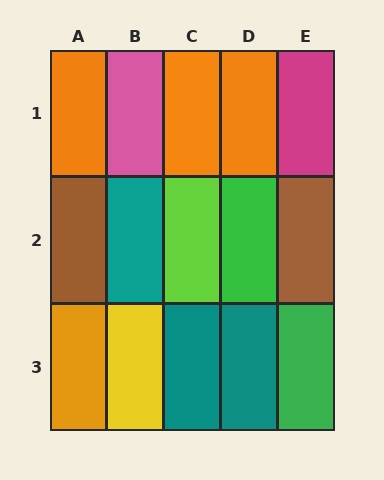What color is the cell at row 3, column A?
Orange.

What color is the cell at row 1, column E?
Magenta.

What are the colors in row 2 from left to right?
Brown, teal, lime, green, brown.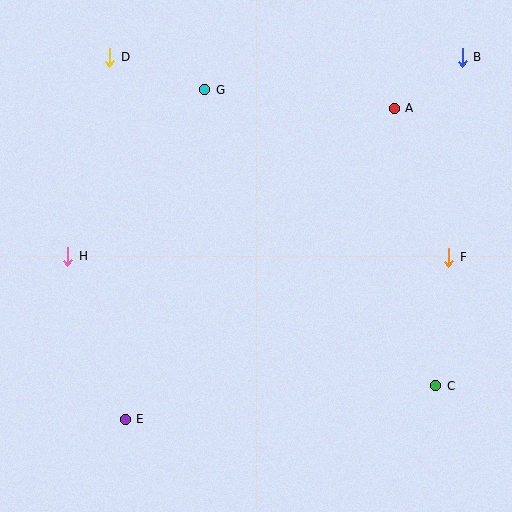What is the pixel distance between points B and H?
The distance between B and H is 442 pixels.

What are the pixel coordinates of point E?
Point E is at (125, 419).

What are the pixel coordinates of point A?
Point A is at (394, 108).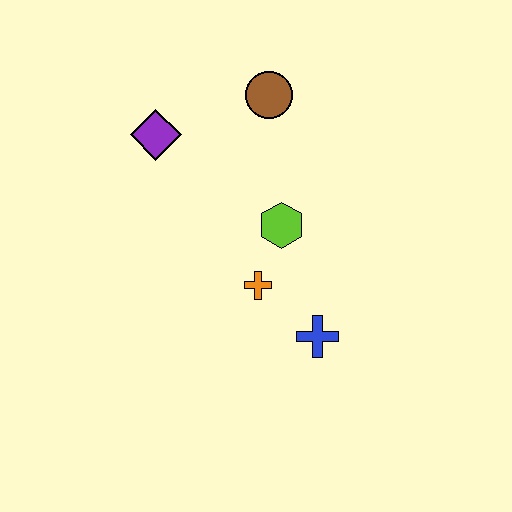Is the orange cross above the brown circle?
No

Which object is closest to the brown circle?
The purple diamond is closest to the brown circle.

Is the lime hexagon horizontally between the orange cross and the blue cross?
Yes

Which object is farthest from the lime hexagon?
The purple diamond is farthest from the lime hexagon.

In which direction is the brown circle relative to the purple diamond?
The brown circle is to the right of the purple diamond.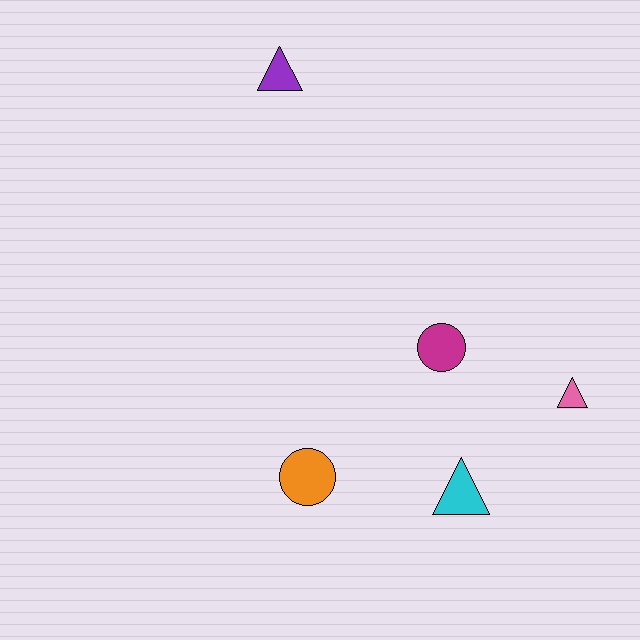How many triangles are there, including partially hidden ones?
There are 3 triangles.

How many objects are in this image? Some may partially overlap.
There are 5 objects.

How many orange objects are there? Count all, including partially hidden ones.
There is 1 orange object.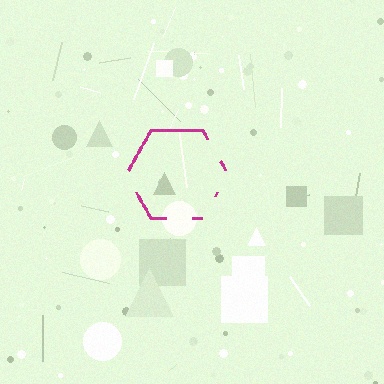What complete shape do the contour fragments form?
The contour fragments form a hexagon.